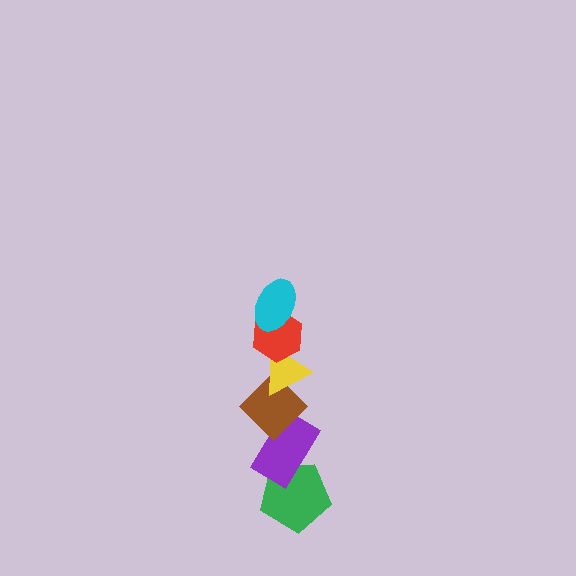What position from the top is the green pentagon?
The green pentagon is 6th from the top.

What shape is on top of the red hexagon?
The cyan ellipse is on top of the red hexagon.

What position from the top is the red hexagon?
The red hexagon is 2nd from the top.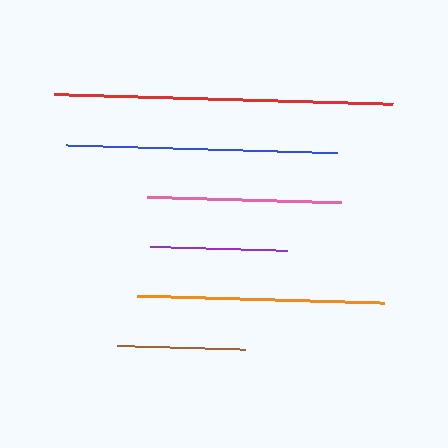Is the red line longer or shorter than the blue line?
The red line is longer than the blue line.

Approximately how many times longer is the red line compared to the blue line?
The red line is approximately 1.2 times the length of the blue line.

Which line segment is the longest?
The red line is the longest at approximately 338 pixels.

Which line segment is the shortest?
The brown line is the shortest at approximately 127 pixels.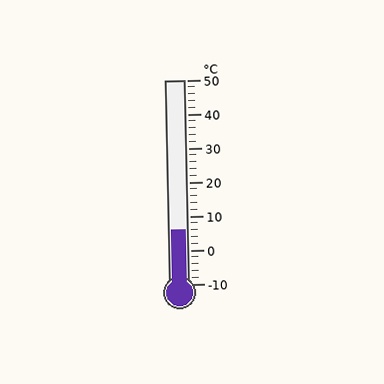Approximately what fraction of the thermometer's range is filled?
The thermometer is filled to approximately 25% of its range.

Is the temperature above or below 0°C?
The temperature is above 0°C.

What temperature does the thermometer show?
The thermometer shows approximately 6°C.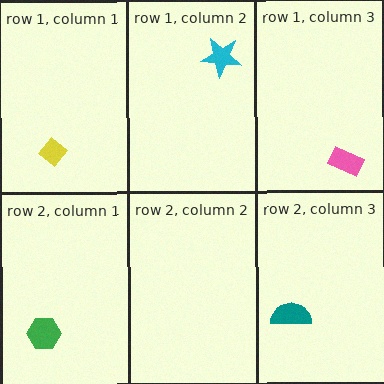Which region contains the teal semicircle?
The row 2, column 3 region.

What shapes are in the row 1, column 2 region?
The cyan star.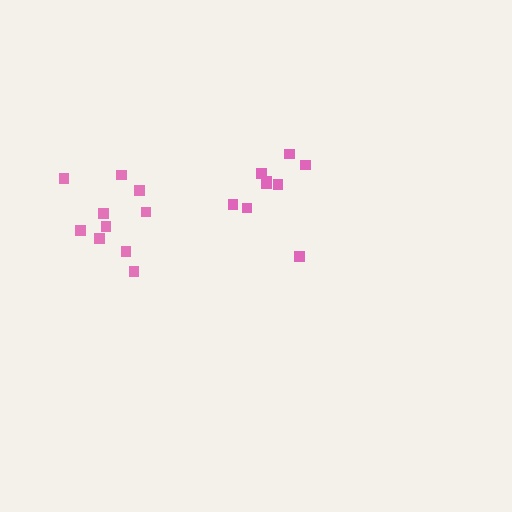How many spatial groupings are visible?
There are 2 spatial groupings.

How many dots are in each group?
Group 1: 9 dots, Group 2: 10 dots (19 total).